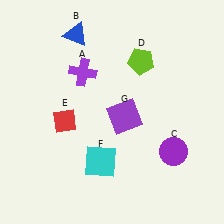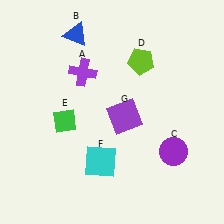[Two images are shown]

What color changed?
The diamond (E) changed from red in Image 1 to green in Image 2.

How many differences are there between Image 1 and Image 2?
There is 1 difference between the two images.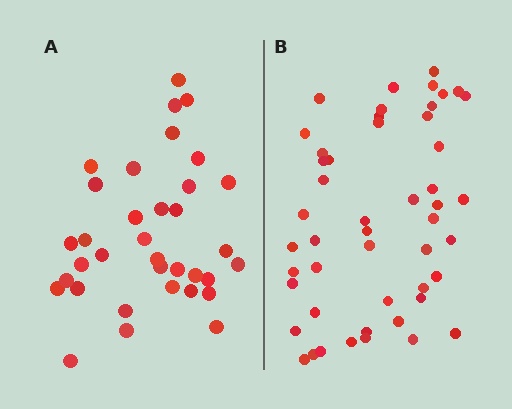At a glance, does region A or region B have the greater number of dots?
Region B (the right region) has more dots.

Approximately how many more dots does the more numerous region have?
Region B has approximately 15 more dots than region A.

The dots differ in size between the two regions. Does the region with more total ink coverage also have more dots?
No. Region A has more total ink coverage because its dots are larger, but region B actually contains more individual dots. Total area can be misleading — the number of items is what matters here.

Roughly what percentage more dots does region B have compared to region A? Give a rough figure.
About 40% more.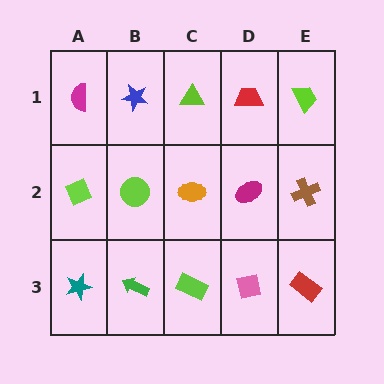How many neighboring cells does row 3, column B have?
3.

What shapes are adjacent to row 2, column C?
A lime triangle (row 1, column C), a lime rectangle (row 3, column C), a lime circle (row 2, column B), a magenta ellipse (row 2, column D).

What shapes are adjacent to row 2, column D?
A red trapezoid (row 1, column D), a pink square (row 3, column D), an orange ellipse (row 2, column C), a brown cross (row 2, column E).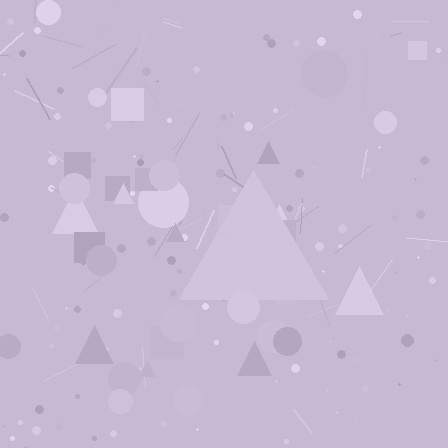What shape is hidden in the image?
A triangle is hidden in the image.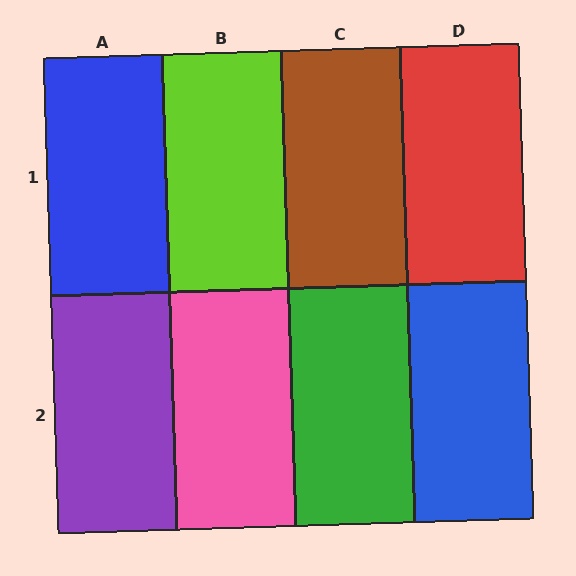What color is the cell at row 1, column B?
Lime.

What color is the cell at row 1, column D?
Red.